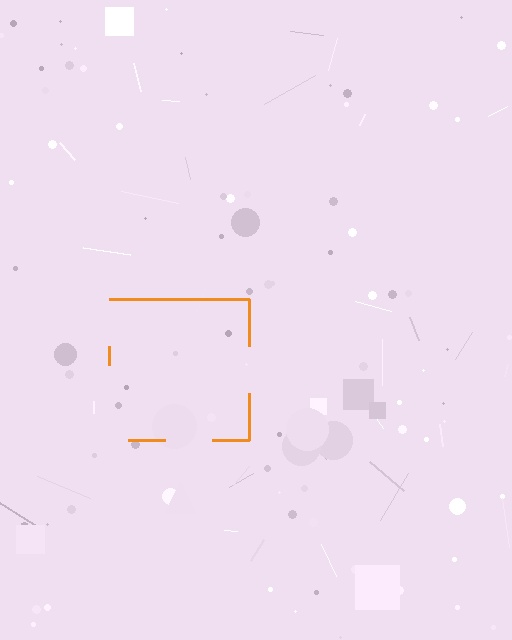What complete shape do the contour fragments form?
The contour fragments form a square.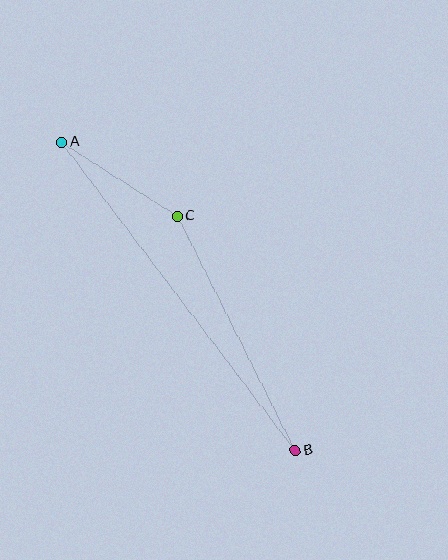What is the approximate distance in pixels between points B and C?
The distance between B and C is approximately 262 pixels.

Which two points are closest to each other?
Points A and C are closest to each other.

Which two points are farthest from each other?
Points A and B are farthest from each other.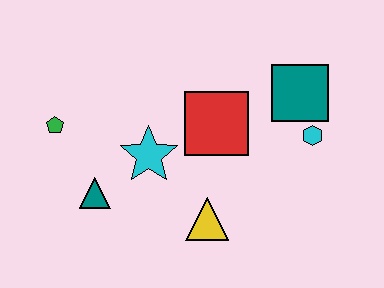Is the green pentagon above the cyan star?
Yes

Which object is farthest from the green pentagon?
The cyan hexagon is farthest from the green pentagon.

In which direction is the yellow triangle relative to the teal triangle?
The yellow triangle is to the right of the teal triangle.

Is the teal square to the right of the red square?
Yes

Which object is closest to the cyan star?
The teal triangle is closest to the cyan star.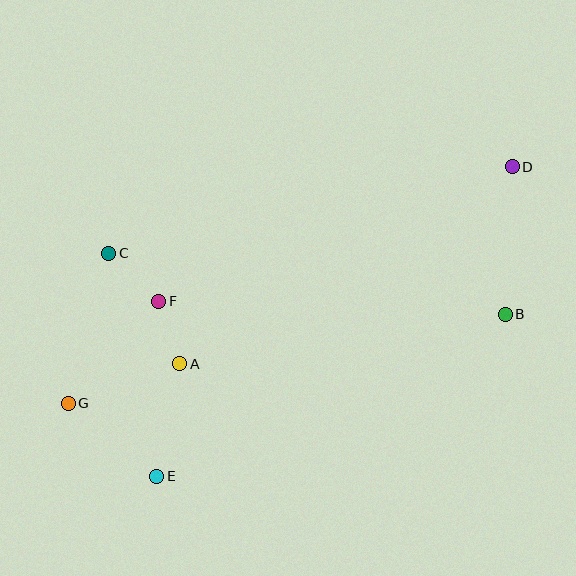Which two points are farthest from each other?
Points D and G are farthest from each other.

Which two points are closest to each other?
Points A and F are closest to each other.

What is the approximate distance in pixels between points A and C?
The distance between A and C is approximately 131 pixels.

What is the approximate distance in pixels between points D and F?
The distance between D and F is approximately 378 pixels.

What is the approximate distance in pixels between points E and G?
The distance between E and G is approximately 115 pixels.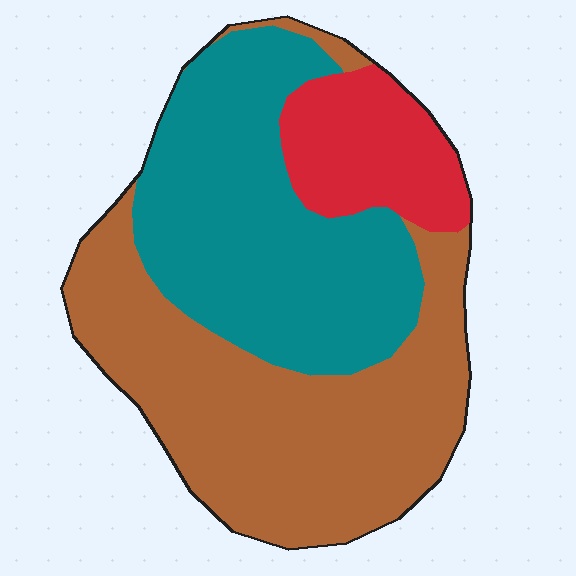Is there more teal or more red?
Teal.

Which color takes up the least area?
Red, at roughly 15%.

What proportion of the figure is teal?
Teal covers around 40% of the figure.